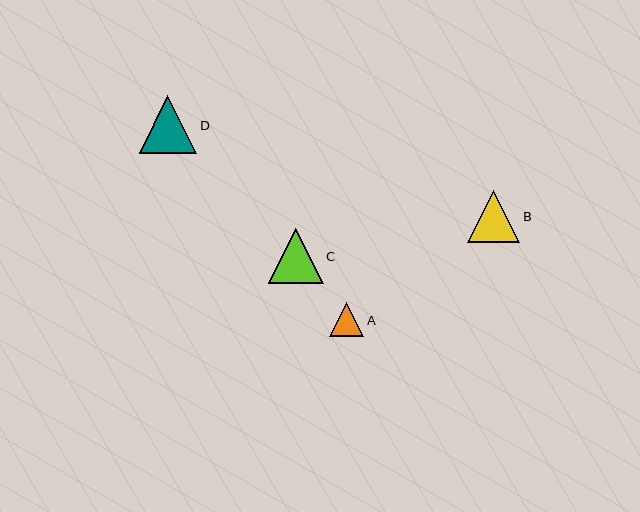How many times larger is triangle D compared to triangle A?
Triangle D is approximately 1.7 times the size of triangle A.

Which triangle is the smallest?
Triangle A is the smallest with a size of approximately 34 pixels.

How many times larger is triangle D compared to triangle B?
Triangle D is approximately 1.1 times the size of triangle B.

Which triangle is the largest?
Triangle D is the largest with a size of approximately 58 pixels.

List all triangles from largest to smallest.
From largest to smallest: D, C, B, A.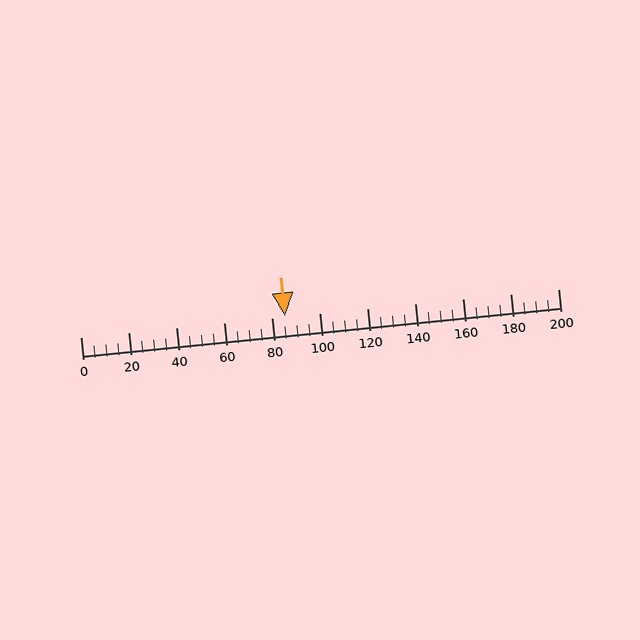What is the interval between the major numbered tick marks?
The major tick marks are spaced 20 units apart.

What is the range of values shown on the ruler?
The ruler shows values from 0 to 200.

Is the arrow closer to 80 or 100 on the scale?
The arrow is closer to 80.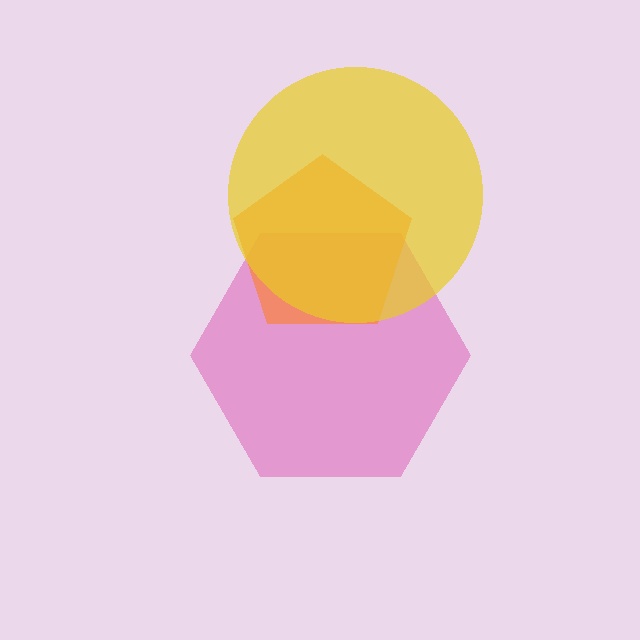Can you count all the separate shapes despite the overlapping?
Yes, there are 3 separate shapes.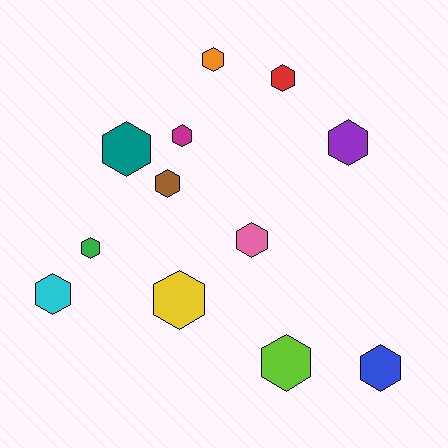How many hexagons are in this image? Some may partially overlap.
There are 12 hexagons.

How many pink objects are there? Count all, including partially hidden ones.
There is 1 pink object.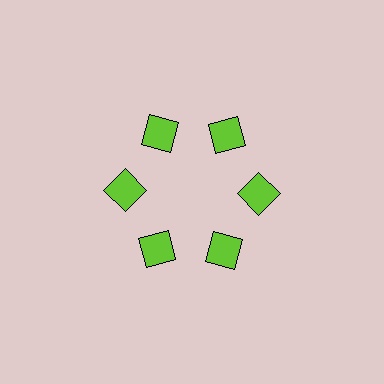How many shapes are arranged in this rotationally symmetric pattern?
There are 6 shapes, arranged in 6 groups of 1.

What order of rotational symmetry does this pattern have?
This pattern has 6-fold rotational symmetry.